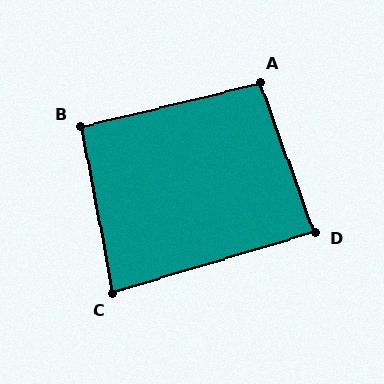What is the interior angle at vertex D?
Approximately 87 degrees (approximately right).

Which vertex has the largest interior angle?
A, at approximately 96 degrees.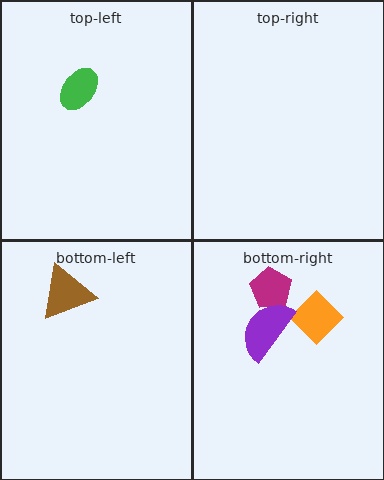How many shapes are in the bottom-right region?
3.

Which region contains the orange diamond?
The bottom-right region.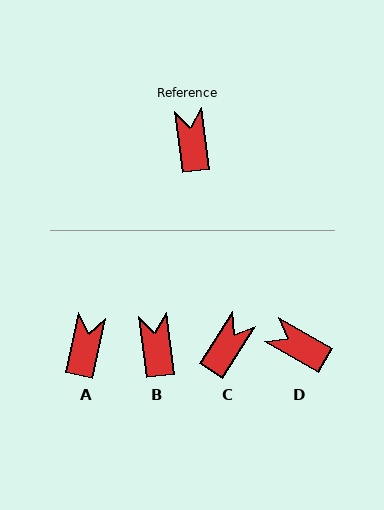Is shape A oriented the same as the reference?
No, it is off by about 20 degrees.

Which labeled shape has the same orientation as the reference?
B.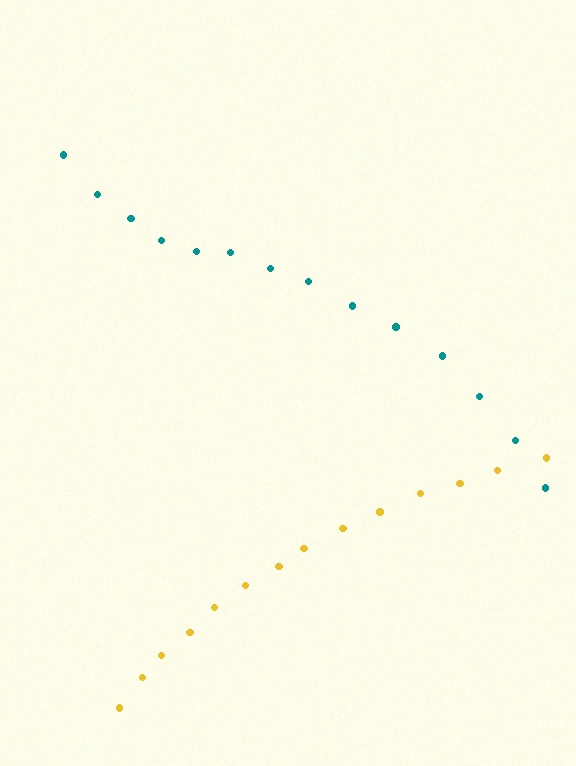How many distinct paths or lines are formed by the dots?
There are 2 distinct paths.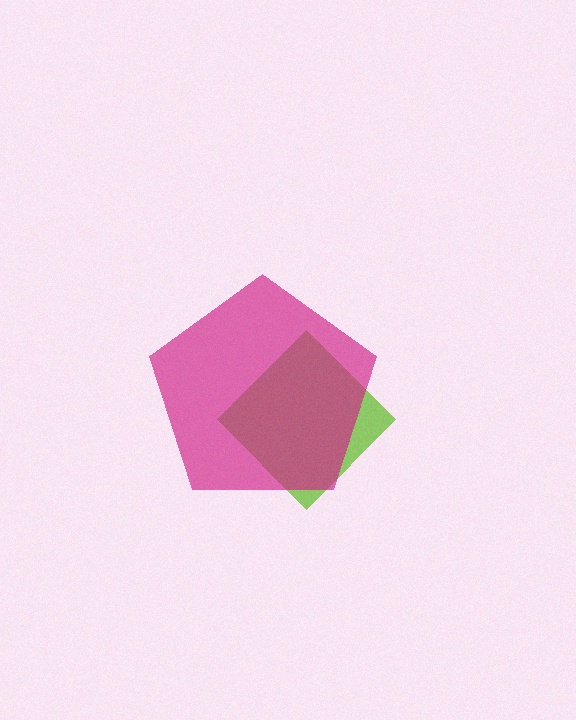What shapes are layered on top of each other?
The layered shapes are: a lime diamond, a magenta pentagon.